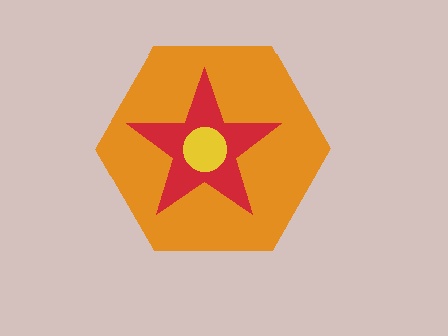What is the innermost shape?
The yellow circle.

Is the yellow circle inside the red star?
Yes.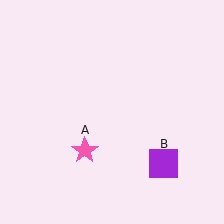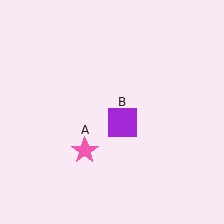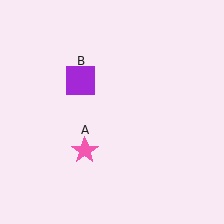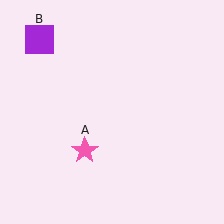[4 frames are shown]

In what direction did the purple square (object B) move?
The purple square (object B) moved up and to the left.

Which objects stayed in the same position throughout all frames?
Pink star (object A) remained stationary.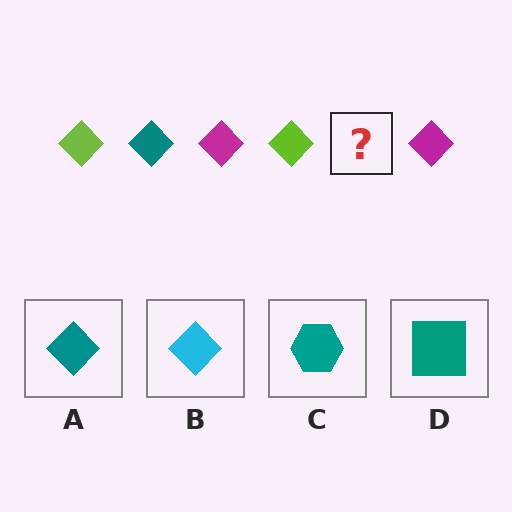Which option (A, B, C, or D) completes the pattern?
A.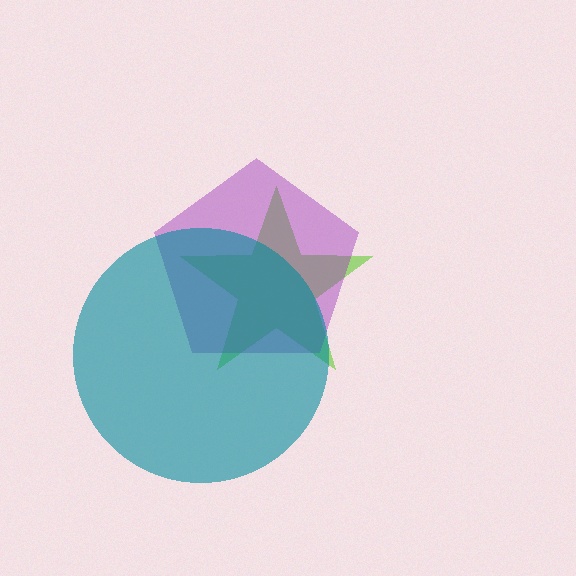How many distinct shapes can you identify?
There are 3 distinct shapes: a lime star, a purple pentagon, a teal circle.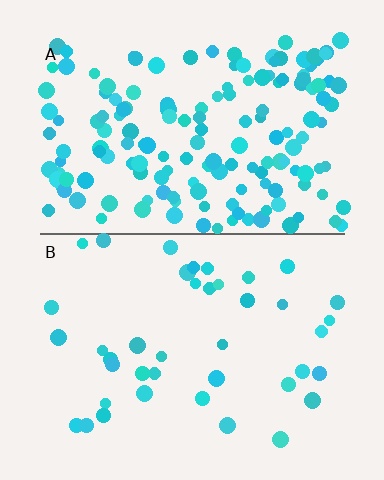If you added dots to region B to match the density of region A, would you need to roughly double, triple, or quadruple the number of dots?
Approximately quadruple.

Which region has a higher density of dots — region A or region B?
A (the top).